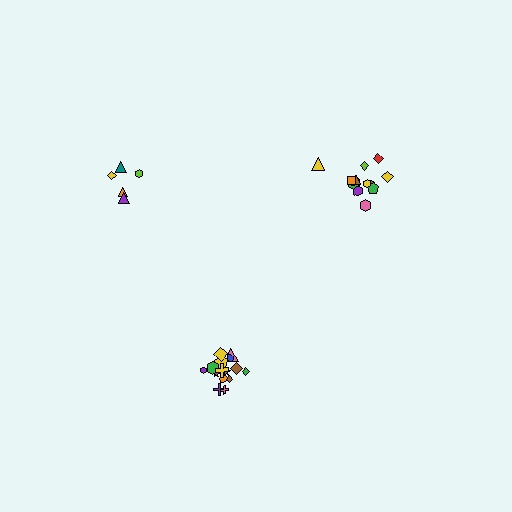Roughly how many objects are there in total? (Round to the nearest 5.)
Roughly 30 objects in total.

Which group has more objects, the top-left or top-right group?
The top-right group.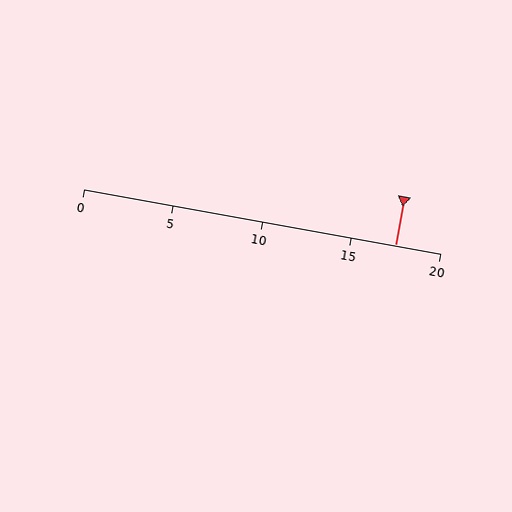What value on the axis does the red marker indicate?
The marker indicates approximately 17.5.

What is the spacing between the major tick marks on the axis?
The major ticks are spaced 5 apart.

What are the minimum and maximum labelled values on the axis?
The axis runs from 0 to 20.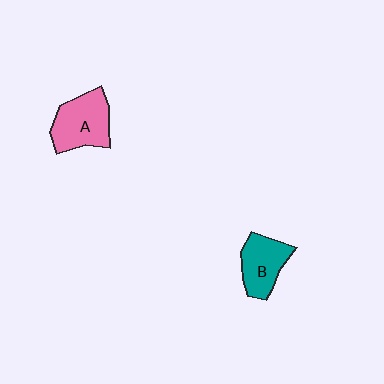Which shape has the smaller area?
Shape B (teal).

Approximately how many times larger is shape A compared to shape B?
Approximately 1.2 times.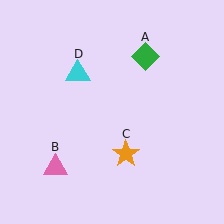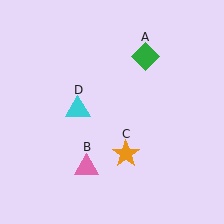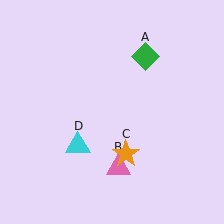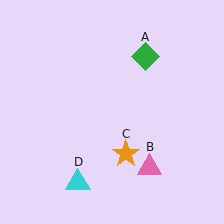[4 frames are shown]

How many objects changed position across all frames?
2 objects changed position: pink triangle (object B), cyan triangle (object D).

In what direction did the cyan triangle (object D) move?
The cyan triangle (object D) moved down.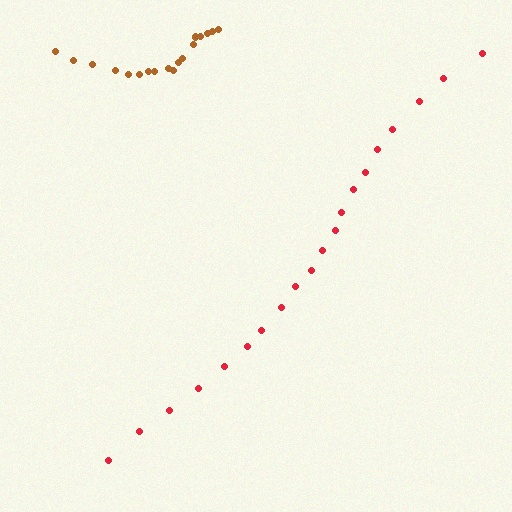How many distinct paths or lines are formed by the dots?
There are 2 distinct paths.